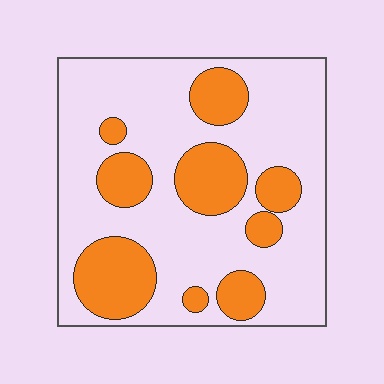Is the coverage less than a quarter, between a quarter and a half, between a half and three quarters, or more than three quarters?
Between a quarter and a half.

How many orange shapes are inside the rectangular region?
9.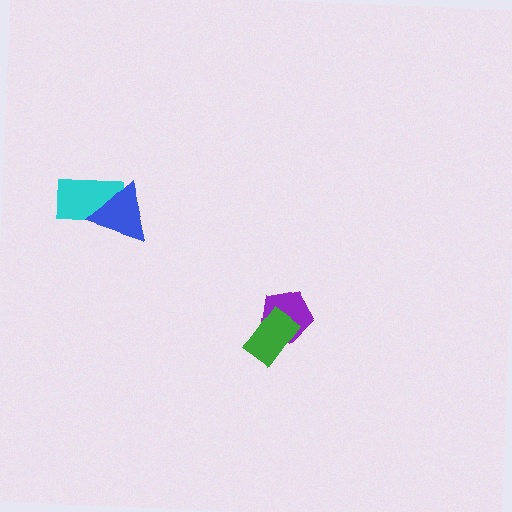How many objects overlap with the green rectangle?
1 object overlaps with the green rectangle.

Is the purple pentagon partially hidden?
Yes, it is partially covered by another shape.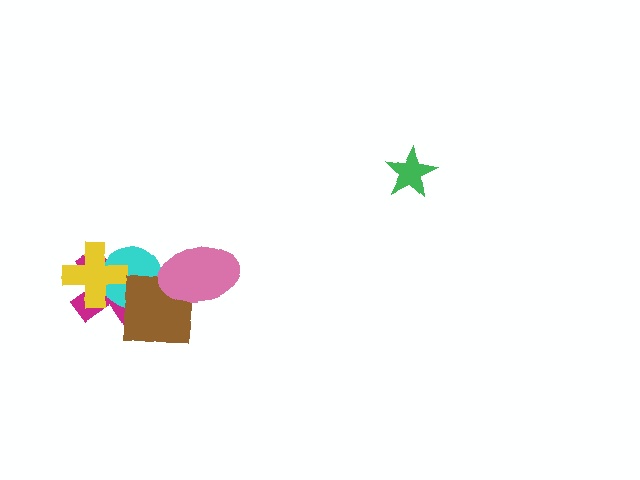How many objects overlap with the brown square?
3 objects overlap with the brown square.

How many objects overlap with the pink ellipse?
1 object overlaps with the pink ellipse.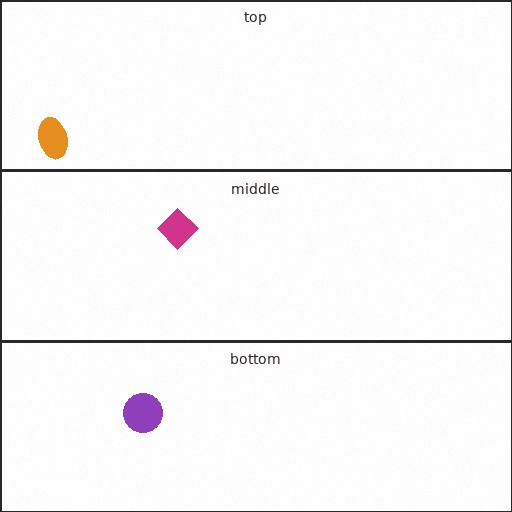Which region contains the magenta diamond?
The middle region.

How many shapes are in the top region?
1.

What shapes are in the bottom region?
The purple circle.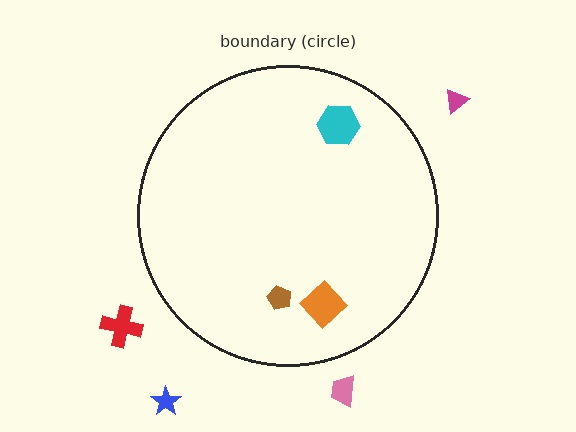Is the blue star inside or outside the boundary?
Outside.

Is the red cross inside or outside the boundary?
Outside.